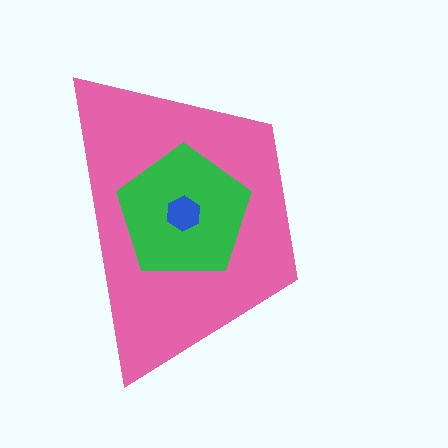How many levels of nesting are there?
3.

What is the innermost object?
The blue hexagon.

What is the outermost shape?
The pink trapezoid.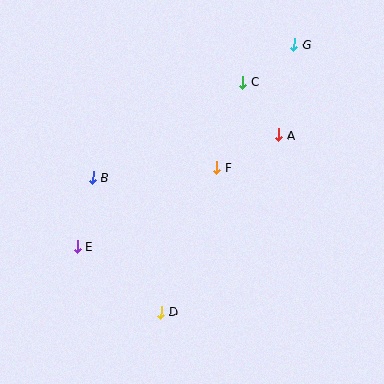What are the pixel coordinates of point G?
Point G is at (294, 44).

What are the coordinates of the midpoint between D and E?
The midpoint between D and E is at (119, 279).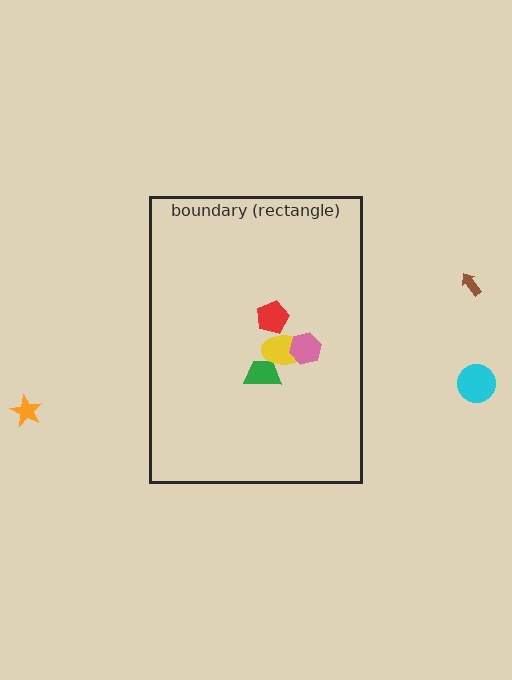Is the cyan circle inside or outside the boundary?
Outside.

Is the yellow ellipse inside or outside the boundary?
Inside.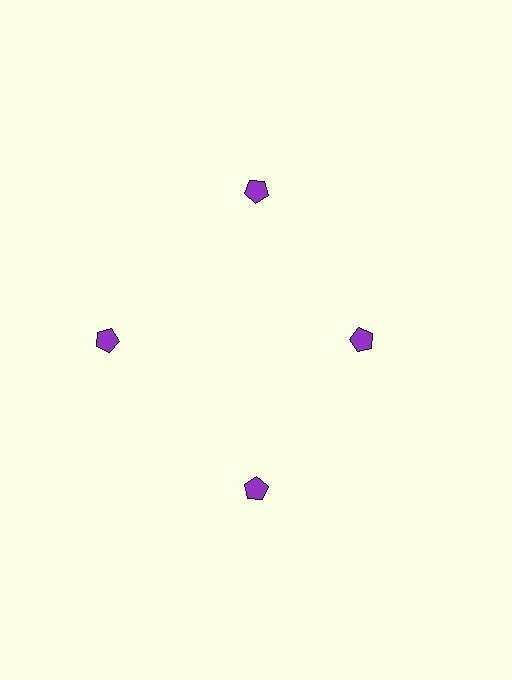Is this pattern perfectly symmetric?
No. The 4 purple pentagons are arranged in a ring, but one element near the 3 o'clock position is pulled inward toward the center, breaking the 4-fold rotational symmetry.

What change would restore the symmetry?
The symmetry would be restored by moving it outward, back onto the ring so that all 4 pentagons sit at equal angles and equal distance from the center.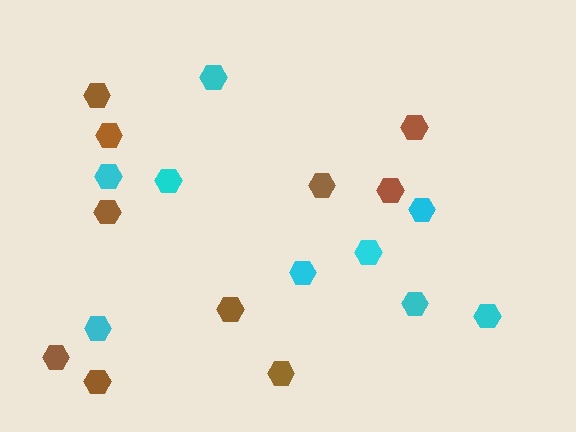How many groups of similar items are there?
There are 2 groups: one group of brown hexagons (10) and one group of cyan hexagons (9).